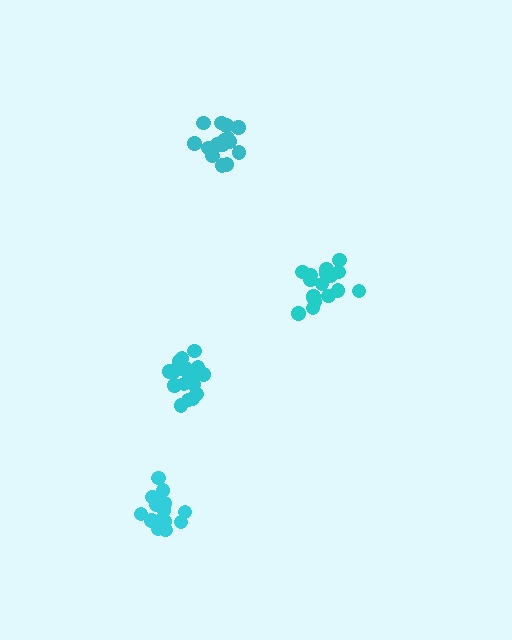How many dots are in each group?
Group 1: 16 dots, Group 2: 18 dots, Group 3: 14 dots, Group 4: 17 dots (65 total).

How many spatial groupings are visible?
There are 4 spatial groupings.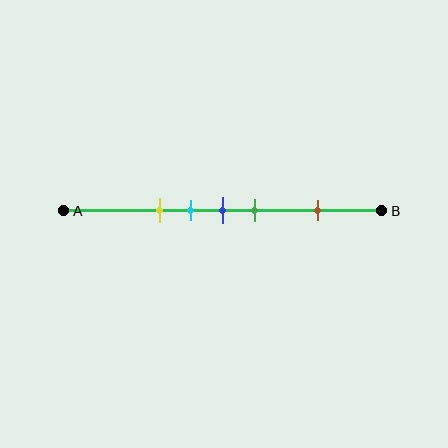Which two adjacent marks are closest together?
The cyan and blue marks are the closest adjacent pair.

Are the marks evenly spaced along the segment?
No, the marks are not evenly spaced.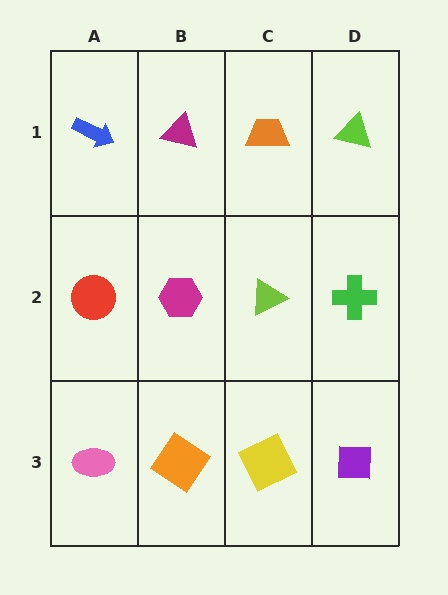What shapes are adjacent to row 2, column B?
A magenta triangle (row 1, column B), an orange diamond (row 3, column B), a red circle (row 2, column A), a lime triangle (row 2, column C).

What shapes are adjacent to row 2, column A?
A blue arrow (row 1, column A), a pink ellipse (row 3, column A), a magenta hexagon (row 2, column B).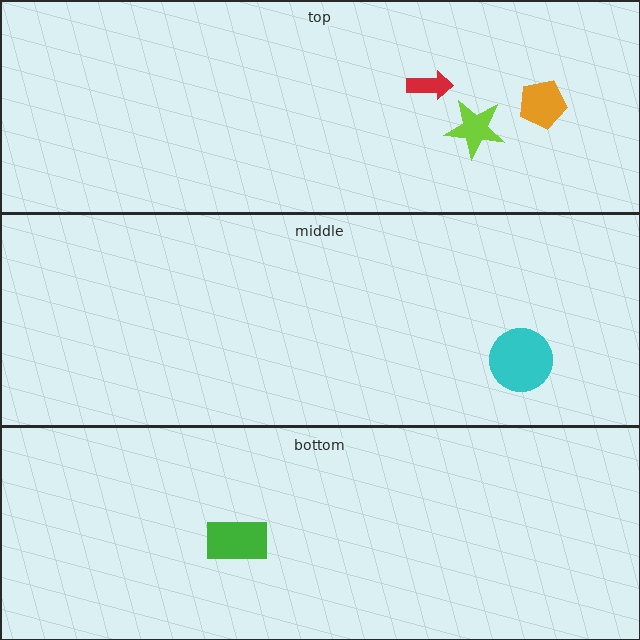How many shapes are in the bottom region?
1.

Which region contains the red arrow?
The top region.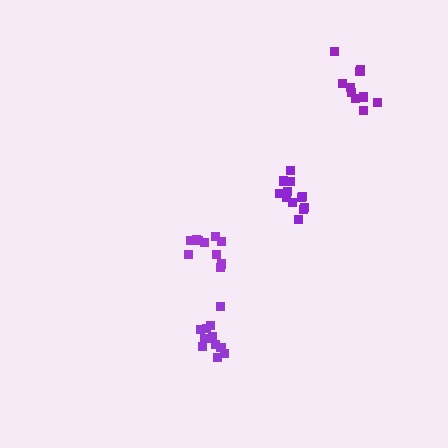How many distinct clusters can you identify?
There are 4 distinct clusters.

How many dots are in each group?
Group 1: 10 dots, Group 2: 12 dots, Group 3: 10 dots, Group 4: 12 dots (44 total).